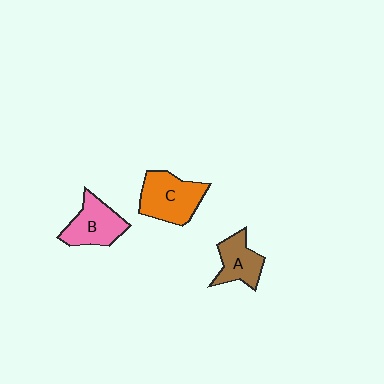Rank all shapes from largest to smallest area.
From largest to smallest: C (orange), B (pink), A (brown).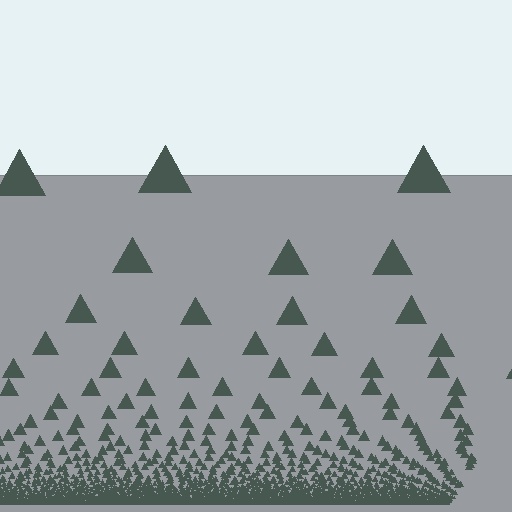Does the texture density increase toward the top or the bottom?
Density increases toward the bottom.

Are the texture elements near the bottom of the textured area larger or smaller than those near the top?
Smaller. The gradient is inverted — elements near the bottom are smaller and denser.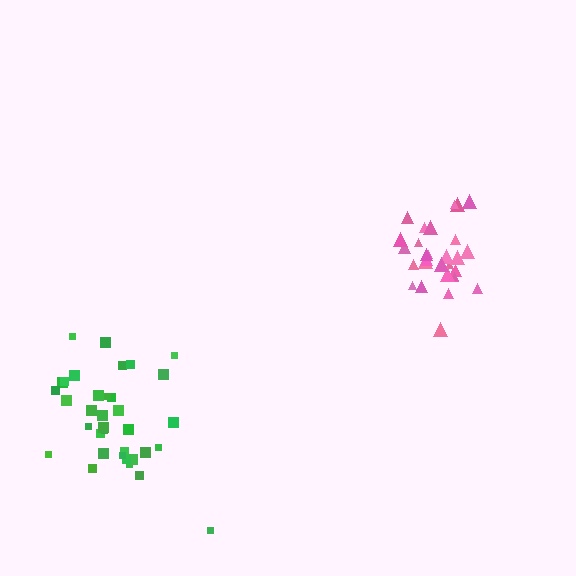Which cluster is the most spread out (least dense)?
Green.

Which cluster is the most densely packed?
Pink.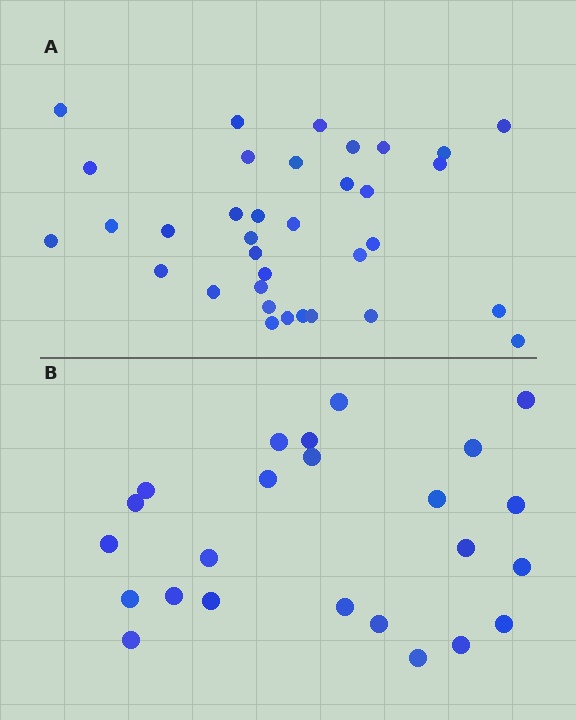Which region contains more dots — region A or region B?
Region A (the top region) has more dots.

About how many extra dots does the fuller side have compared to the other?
Region A has roughly 12 or so more dots than region B.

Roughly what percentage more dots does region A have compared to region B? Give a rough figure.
About 45% more.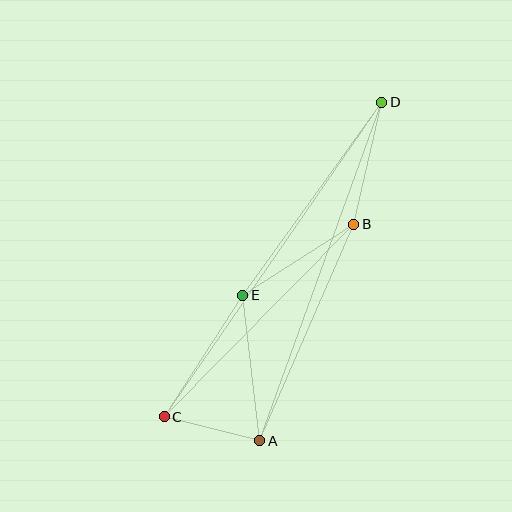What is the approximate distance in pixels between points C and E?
The distance between C and E is approximately 145 pixels.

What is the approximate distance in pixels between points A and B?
The distance between A and B is approximately 237 pixels.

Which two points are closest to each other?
Points A and C are closest to each other.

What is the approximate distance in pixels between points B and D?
The distance between B and D is approximately 125 pixels.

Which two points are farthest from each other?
Points C and D are farthest from each other.